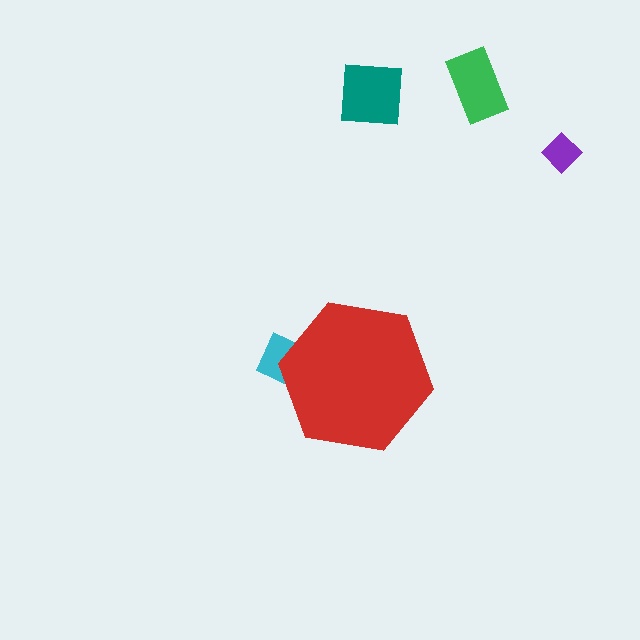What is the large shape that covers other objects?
A red hexagon.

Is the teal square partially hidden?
No, the teal square is fully visible.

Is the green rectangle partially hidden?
No, the green rectangle is fully visible.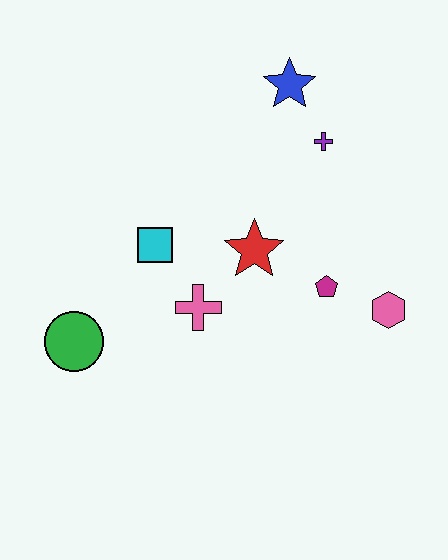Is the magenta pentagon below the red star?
Yes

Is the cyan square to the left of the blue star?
Yes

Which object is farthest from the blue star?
The green circle is farthest from the blue star.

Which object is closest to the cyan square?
The pink cross is closest to the cyan square.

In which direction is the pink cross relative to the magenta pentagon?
The pink cross is to the left of the magenta pentagon.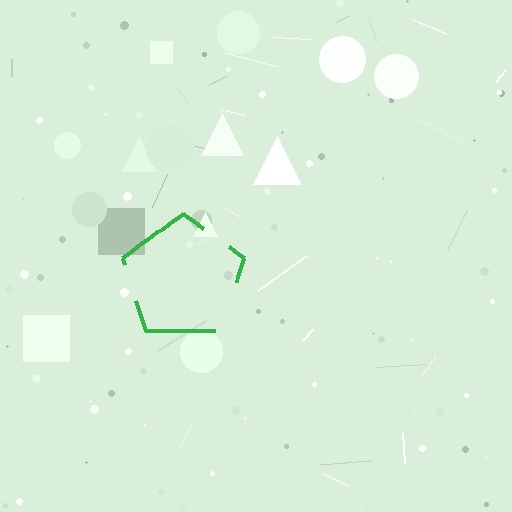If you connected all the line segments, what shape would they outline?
They would outline a pentagon.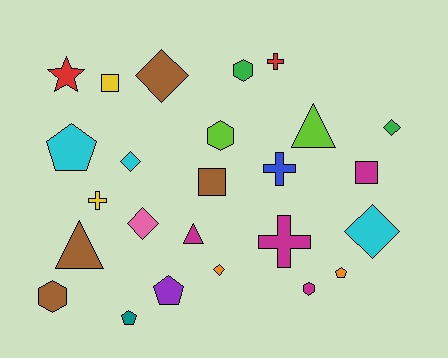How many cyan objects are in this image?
There are 3 cyan objects.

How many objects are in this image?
There are 25 objects.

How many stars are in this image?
There is 1 star.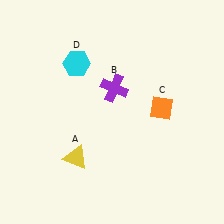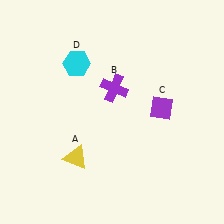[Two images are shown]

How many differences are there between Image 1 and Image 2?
There is 1 difference between the two images.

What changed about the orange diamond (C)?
In Image 1, C is orange. In Image 2, it changed to purple.